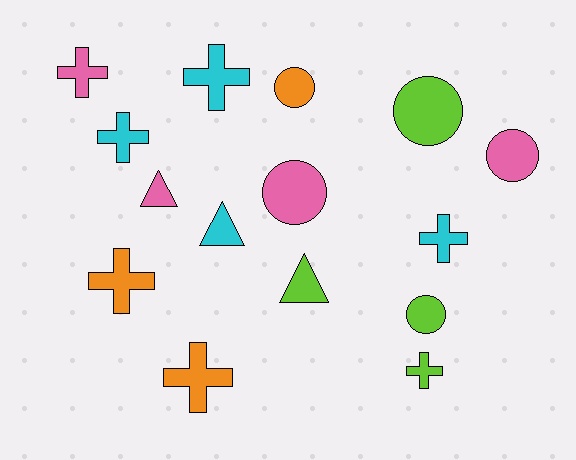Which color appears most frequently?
Lime, with 4 objects.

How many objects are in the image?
There are 15 objects.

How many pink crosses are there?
There is 1 pink cross.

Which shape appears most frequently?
Cross, with 7 objects.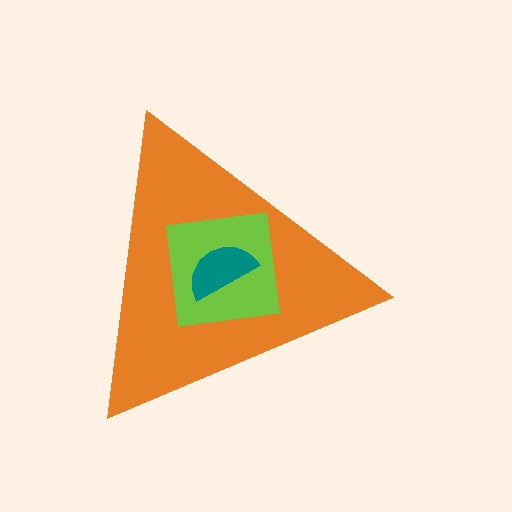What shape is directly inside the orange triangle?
The lime square.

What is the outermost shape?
The orange triangle.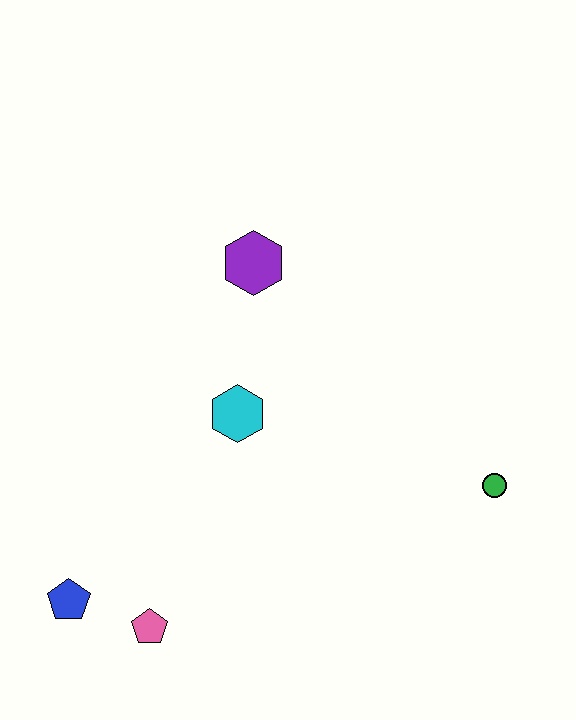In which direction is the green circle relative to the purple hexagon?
The green circle is to the right of the purple hexagon.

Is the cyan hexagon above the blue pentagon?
Yes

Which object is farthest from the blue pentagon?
The green circle is farthest from the blue pentagon.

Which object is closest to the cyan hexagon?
The purple hexagon is closest to the cyan hexagon.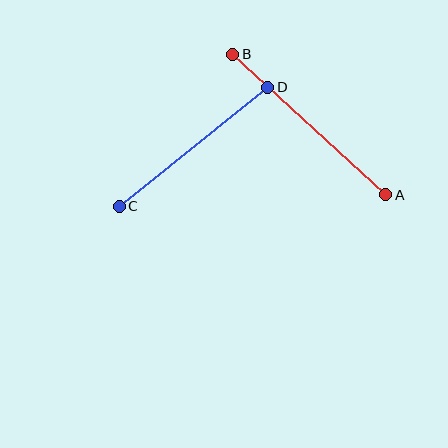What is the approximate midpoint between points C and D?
The midpoint is at approximately (193, 147) pixels.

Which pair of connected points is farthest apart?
Points A and B are farthest apart.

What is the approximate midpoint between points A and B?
The midpoint is at approximately (309, 125) pixels.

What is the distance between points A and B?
The distance is approximately 208 pixels.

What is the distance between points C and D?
The distance is approximately 190 pixels.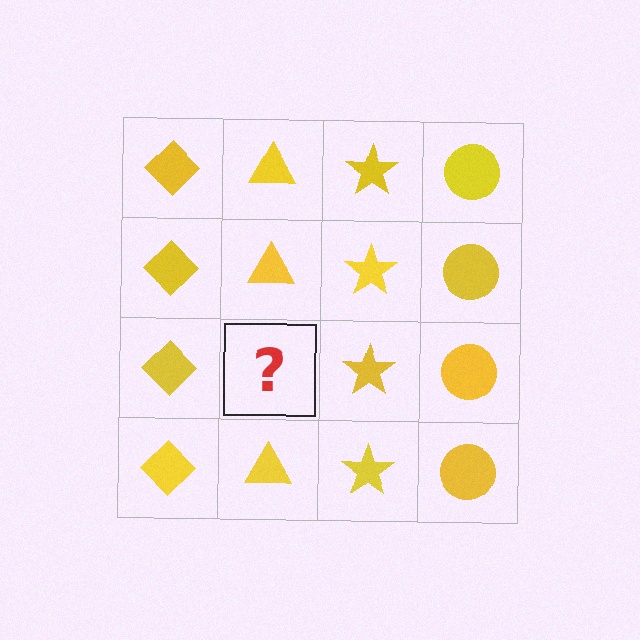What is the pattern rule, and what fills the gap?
The rule is that each column has a consistent shape. The gap should be filled with a yellow triangle.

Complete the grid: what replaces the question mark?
The question mark should be replaced with a yellow triangle.